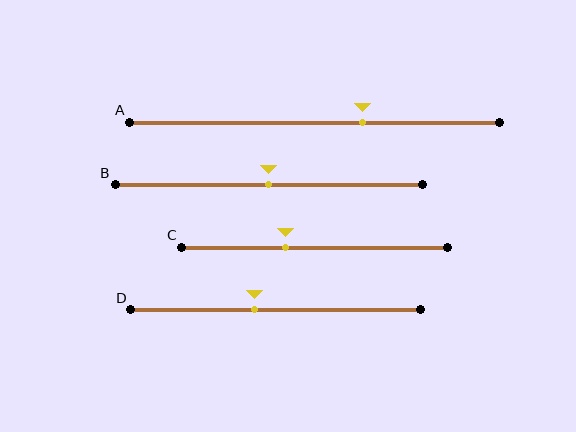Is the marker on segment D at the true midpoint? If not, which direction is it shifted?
No, the marker on segment D is shifted to the left by about 7% of the segment length.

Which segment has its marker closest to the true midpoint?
Segment B has its marker closest to the true midpoint.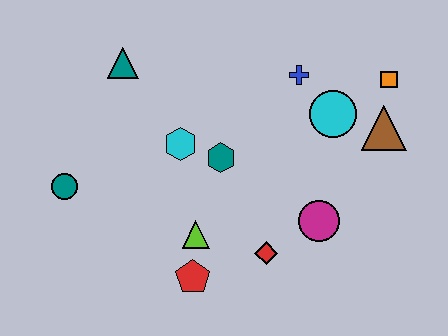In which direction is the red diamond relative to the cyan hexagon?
The red diamond is below the cyan hexagon.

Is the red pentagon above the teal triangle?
No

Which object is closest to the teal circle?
The cyan hexagon is closest to the teal circle.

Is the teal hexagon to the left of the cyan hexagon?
No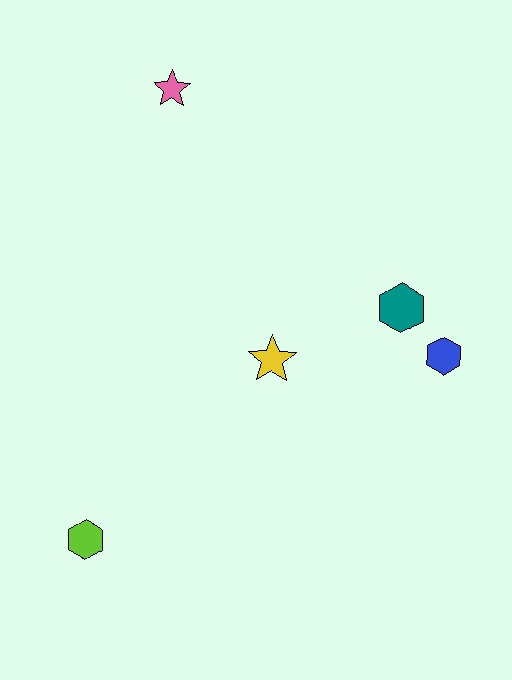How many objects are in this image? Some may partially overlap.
There are 5 objects.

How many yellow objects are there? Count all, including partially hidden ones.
There is 1 yellow object.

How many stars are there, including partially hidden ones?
There are 2 stars.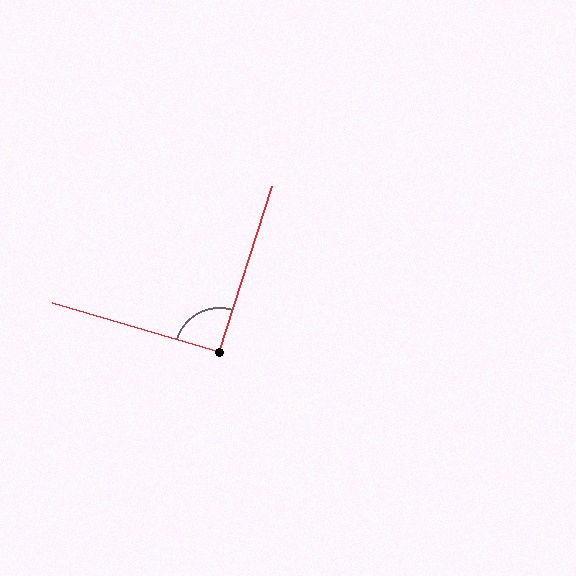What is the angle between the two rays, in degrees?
Approximately 91 degrees.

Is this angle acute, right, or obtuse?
It is approximately a right angle.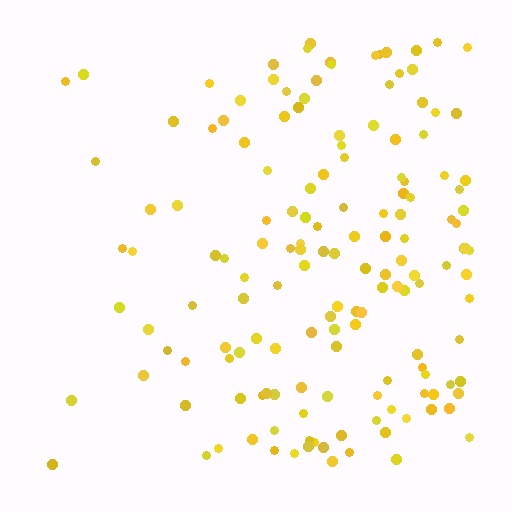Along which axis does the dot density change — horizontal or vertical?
Horizontal.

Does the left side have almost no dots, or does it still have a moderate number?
Still a moderate number, just noticeably fewer than the right.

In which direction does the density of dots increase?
From left to right, with the right side densest.